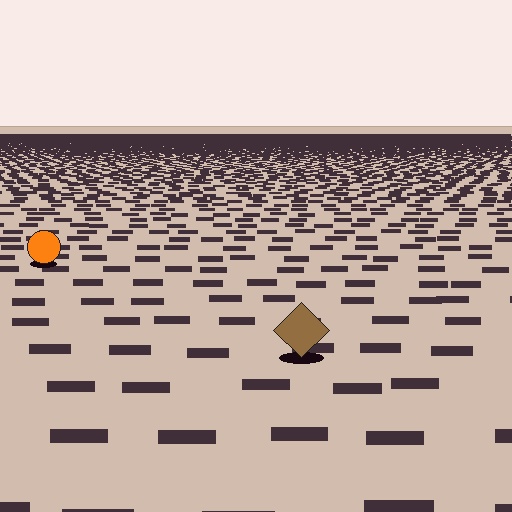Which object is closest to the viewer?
The brown diamond is closest. The texture marks near it are larger and more spread out.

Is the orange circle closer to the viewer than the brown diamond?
No. The brown diamond is closer — you can tell from the texture gradient: the ground texture is coarser near it.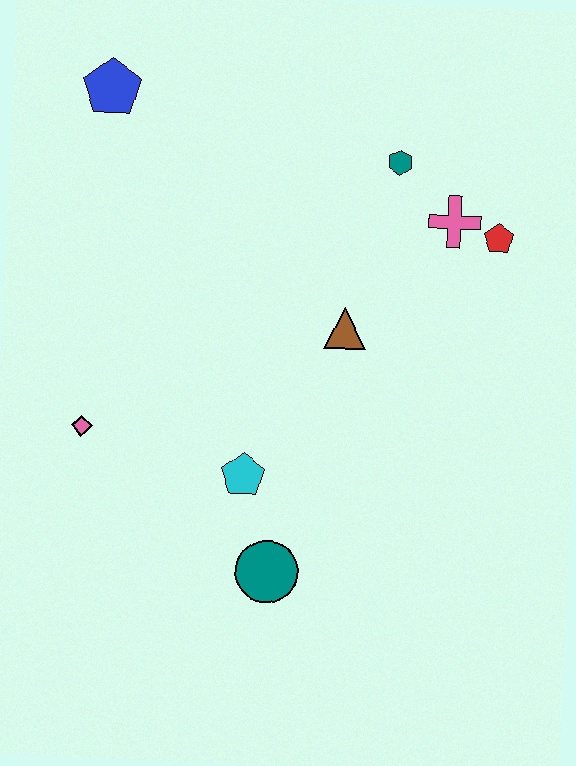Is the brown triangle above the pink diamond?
Yes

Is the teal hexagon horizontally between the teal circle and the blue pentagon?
No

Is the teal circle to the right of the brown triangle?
No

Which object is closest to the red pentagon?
The pink cross is closest to the red pentagon.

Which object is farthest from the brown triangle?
The blue pentagon is farthest from the brown triangle.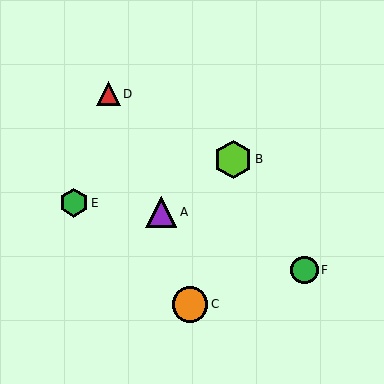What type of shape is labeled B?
Shape B is a lime hexagon.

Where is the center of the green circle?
The center of the green circle is at (304, 270).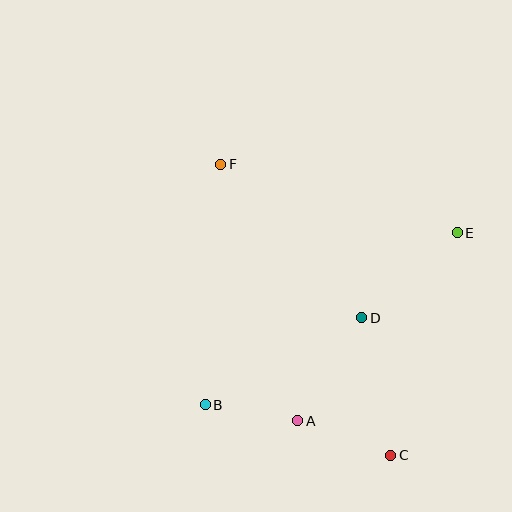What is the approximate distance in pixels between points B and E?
The distance between B and E is approximately 305 pixels.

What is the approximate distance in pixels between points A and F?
The distance between A and F is approximately 268 pixels.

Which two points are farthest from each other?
Points C and F are farthest from each other.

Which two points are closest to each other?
Points A and B are closest to each other.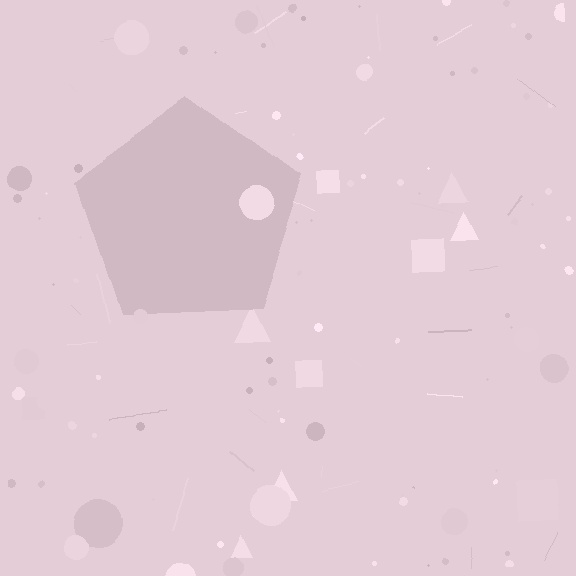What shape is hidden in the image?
A pentagon is hidden in the image.